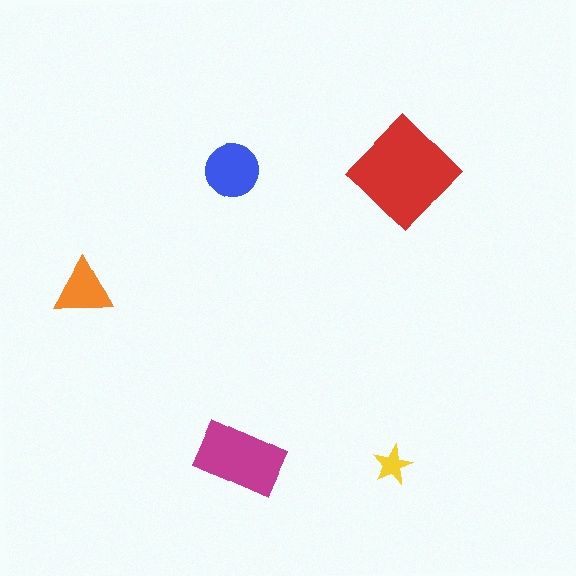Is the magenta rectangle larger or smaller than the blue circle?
Larger.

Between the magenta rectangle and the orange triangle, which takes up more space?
The magenta rectangle.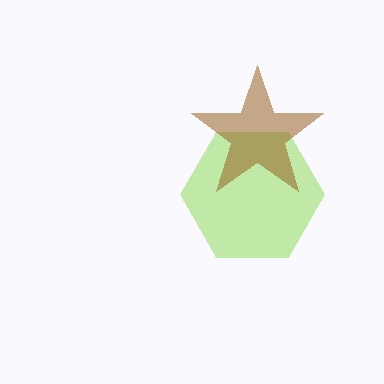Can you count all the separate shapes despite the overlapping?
Yes, there are 2 separate shapes.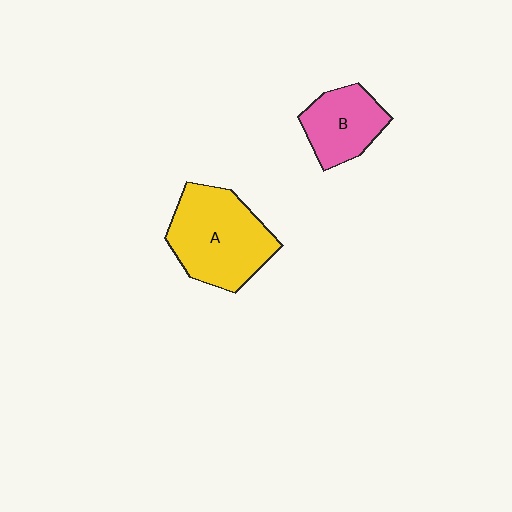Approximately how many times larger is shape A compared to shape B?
Approximately 1.6 times.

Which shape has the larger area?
Shape A (yellow).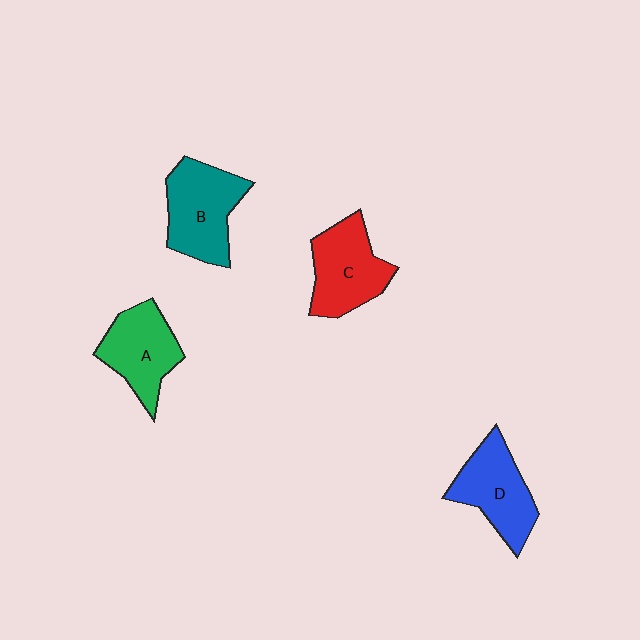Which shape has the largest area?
Shape B (teal).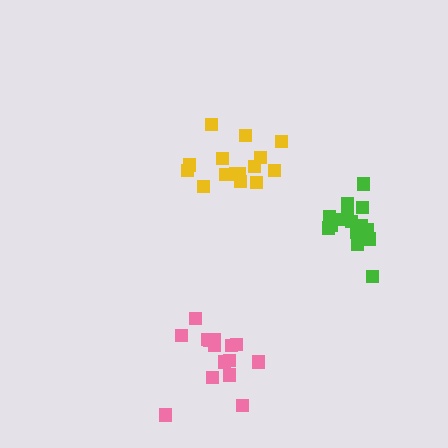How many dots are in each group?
Group 1: 15 dots, Group 2: 15 dots, Group 3: 15 dots (45 total).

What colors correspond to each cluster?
The clusters are colored: green, yellow, pink.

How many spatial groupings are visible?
There are 3 spatial groupings.